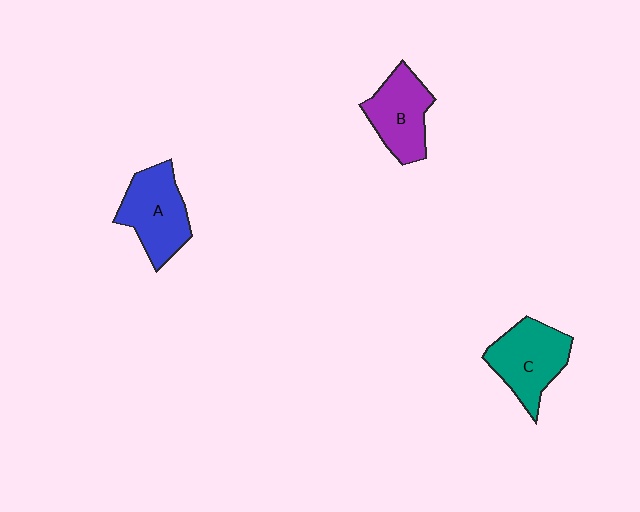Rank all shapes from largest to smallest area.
From largest to smallest: C (teal), A (blue), B (purple).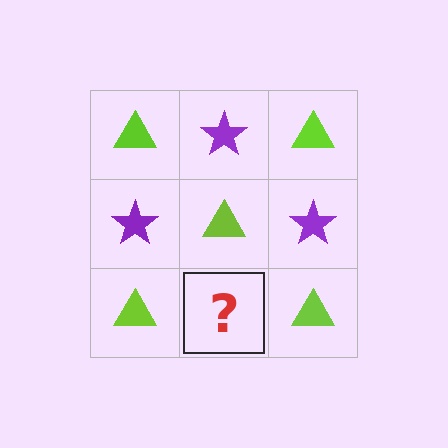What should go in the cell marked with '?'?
The missing cell should contain a purple star.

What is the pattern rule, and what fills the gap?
The rule is that it alternates lime triangle and purple star in a checkerboard pattern. The gap should be filled with a purple star.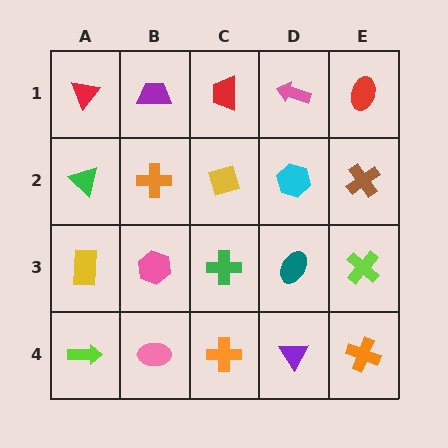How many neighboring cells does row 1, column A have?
2.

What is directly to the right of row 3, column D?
A lime cross.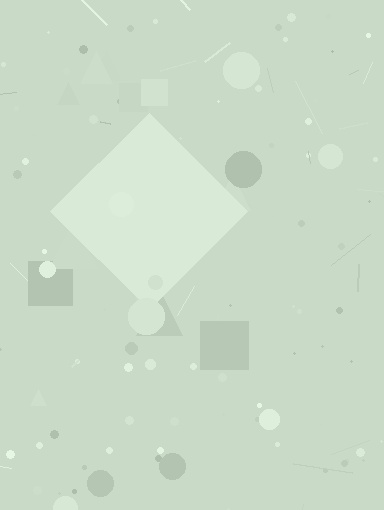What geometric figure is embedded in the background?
A diamond is embedded in the background.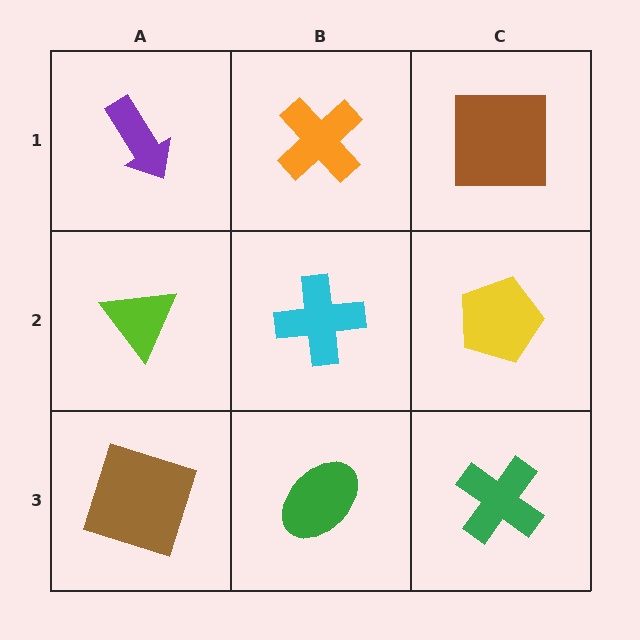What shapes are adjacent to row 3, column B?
A cyan cross (row 2, column B), a brown square (row 3, column A), a green cross (row 3, column C).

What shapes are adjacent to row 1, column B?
A cyan cross (row 2, column B), a purple arrow (row 1, column A), a brown square (row 1, column C).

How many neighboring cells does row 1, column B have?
3.